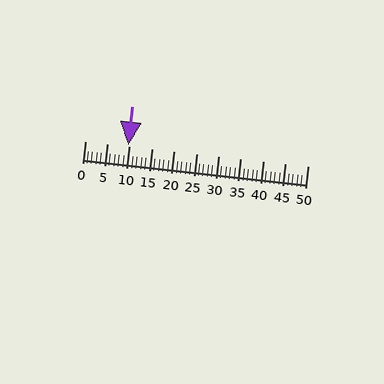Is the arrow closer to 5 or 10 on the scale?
The arrow is closer to 10.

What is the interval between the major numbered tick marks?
The major tick marks are spaced 5 units apart.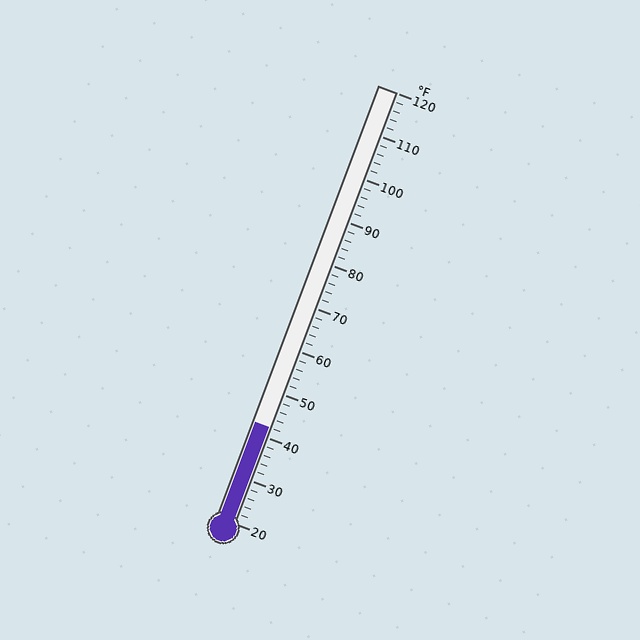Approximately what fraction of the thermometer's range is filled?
The thermometer is filled to approximately 20% of its range.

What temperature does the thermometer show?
The thermometer shows approximately 42°F.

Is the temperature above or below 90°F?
The temperature is below 90°F.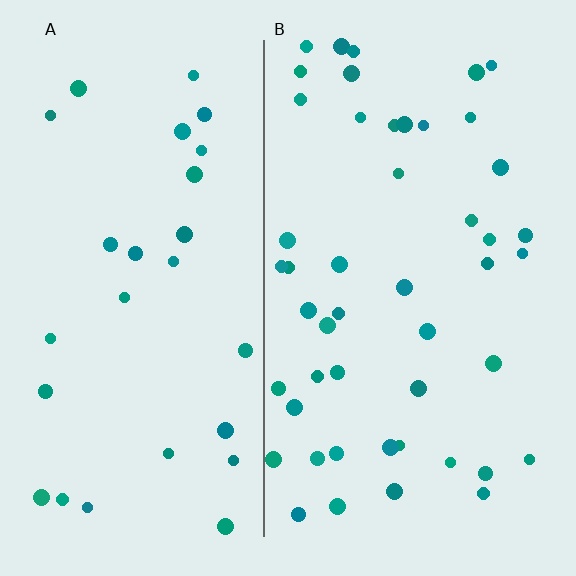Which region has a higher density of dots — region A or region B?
B (the right).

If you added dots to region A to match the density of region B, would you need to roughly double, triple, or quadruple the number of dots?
Approximately double.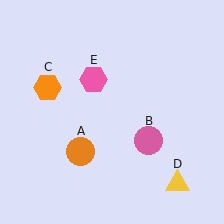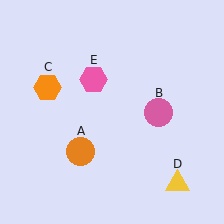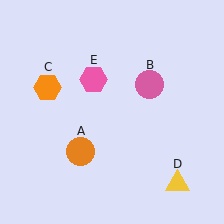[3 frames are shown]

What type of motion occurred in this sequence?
The pink circle (object B) rotated counterclockwise around the center of the scene.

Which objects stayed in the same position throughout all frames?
Orange circle (object A) and orange hexagon (object C) and yellow triangle (object D) and pink hexagon (object E) remained stationary.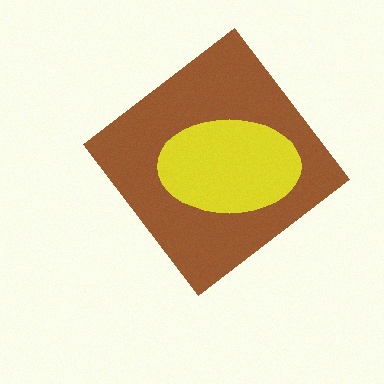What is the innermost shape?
The yellow ellipse.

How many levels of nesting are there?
2.